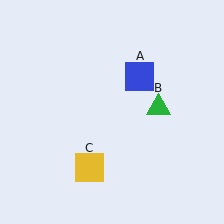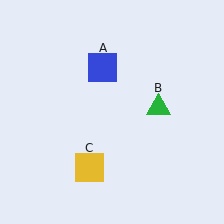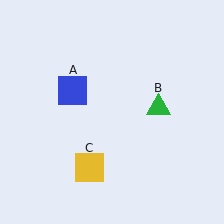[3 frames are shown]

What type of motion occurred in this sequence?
The blue square (object A) rotated counterclockwise around the center of the scene.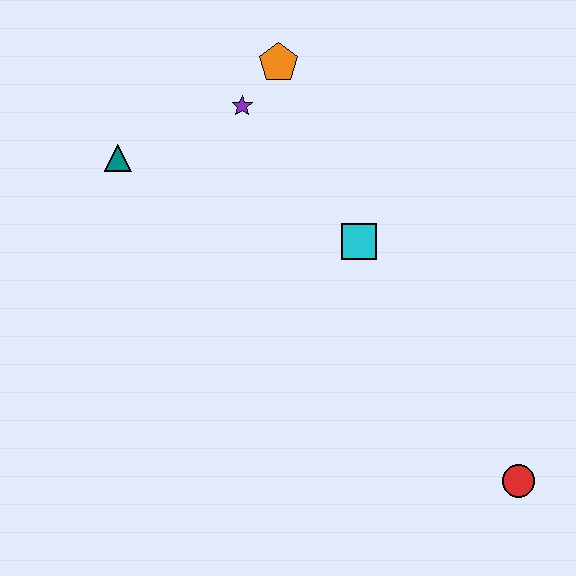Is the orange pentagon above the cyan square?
Yes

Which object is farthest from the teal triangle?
The red circle is farthest from the teal triangle.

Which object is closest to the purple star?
The orange pentagon is closest to the purple star.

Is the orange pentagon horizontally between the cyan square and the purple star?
Yes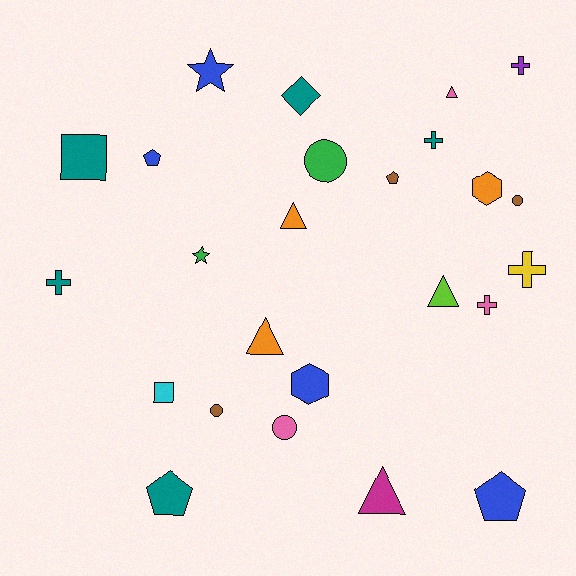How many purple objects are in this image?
There is 1 purple object.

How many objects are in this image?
There are 25 objects.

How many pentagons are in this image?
There are 4 pentagons.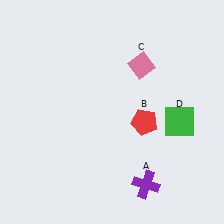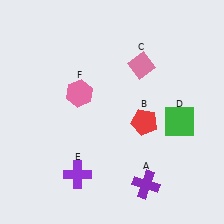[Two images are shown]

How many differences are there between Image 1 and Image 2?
There are 2 differences between the two images.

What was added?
A purple cross (E), a pink hexagon (F) were added in Image 2.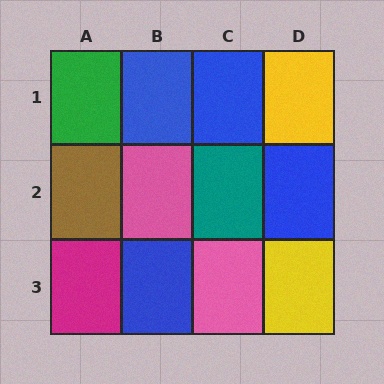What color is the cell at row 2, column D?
Blue.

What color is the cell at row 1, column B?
Blue.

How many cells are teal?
1 cell is teal.